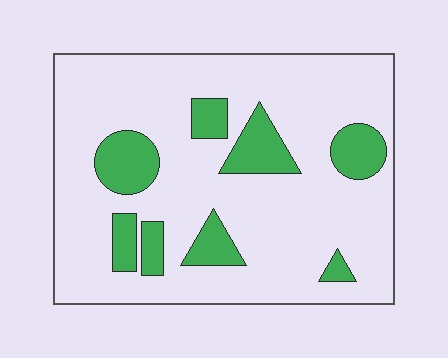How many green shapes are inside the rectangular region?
8.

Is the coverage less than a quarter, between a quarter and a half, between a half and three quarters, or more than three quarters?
Less than a quarter.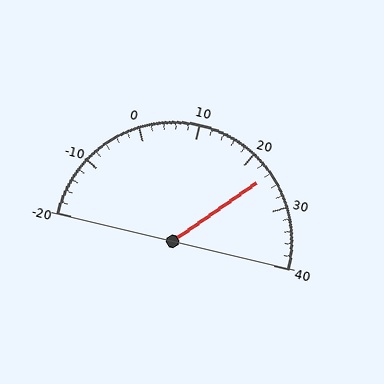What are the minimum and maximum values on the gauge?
The gauge ranges from -20 to 40.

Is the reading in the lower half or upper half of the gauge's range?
The reading is in the upper half of the range (-20 to 40).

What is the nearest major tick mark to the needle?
The nearest major tick mark is 20.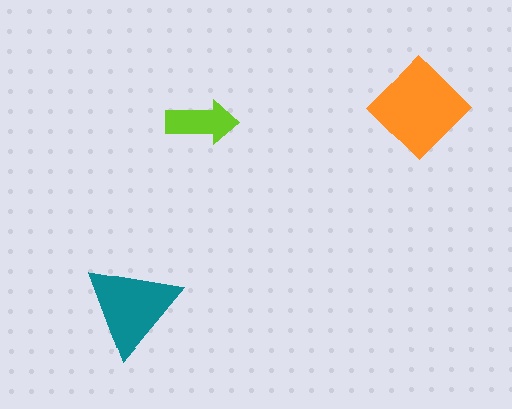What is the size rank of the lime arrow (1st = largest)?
3rd.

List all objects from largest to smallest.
The orange diamond, the teal triangle, the lime arrow.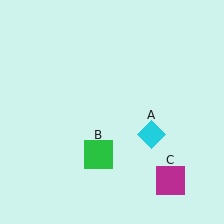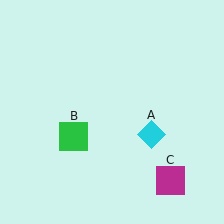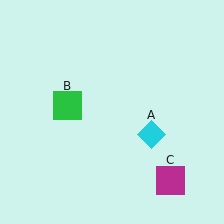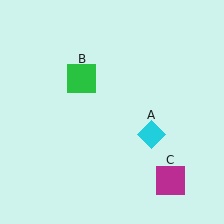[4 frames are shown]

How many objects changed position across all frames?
1 object changed position: green square (object B).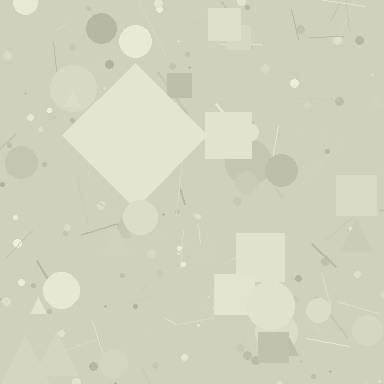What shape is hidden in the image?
A diamond is hidden in the image.